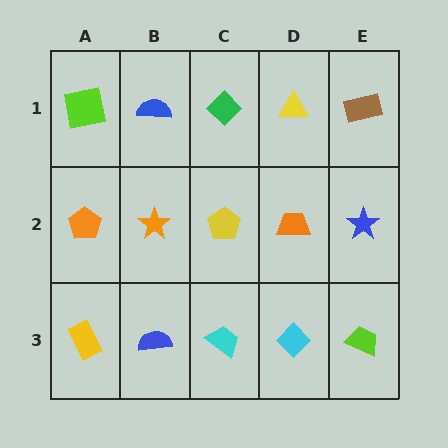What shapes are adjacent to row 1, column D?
An orange trapezoid (row 2, column D), a green diamond (row 1, column C), a brown rectangle (row 1, column E).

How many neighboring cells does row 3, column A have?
2.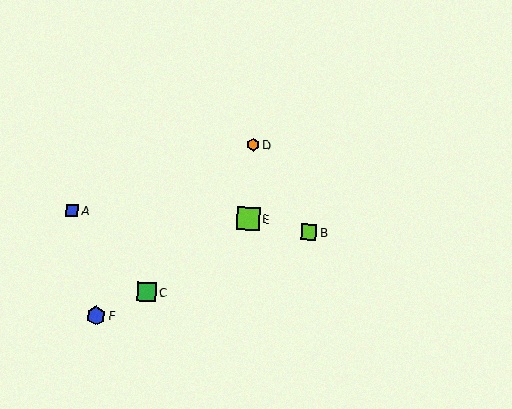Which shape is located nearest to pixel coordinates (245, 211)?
The lime square (labeled E) at (248, 219) is nearest to that location.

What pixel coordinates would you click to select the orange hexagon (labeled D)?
Click at (253, 145) to select the orange hexagon D.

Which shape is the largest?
The lime square (labeled E) is the largest.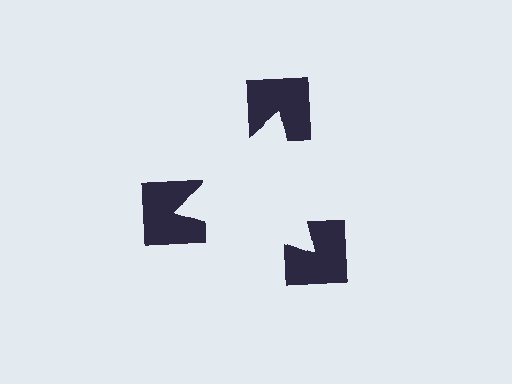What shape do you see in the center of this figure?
An illusory triangle — its edges are inferred from the aligned wedge cuts in the notched squares, not physically drawn.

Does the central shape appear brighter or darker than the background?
It typically appears slightly brighter than the background, even though no actual brightness change is drawn.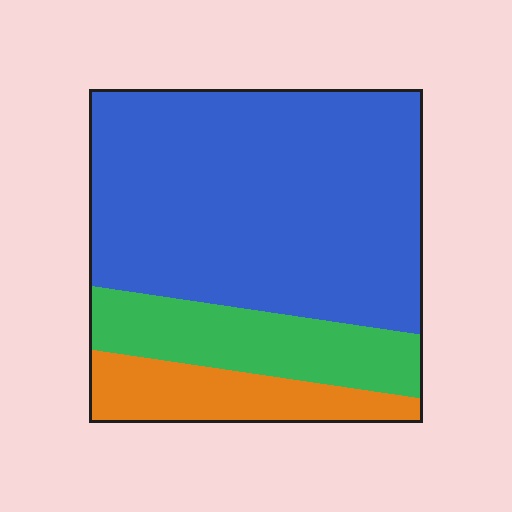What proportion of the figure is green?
Green covers roughly 20% of the figure.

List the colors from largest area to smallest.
From largest to smallest: blue, green, orange.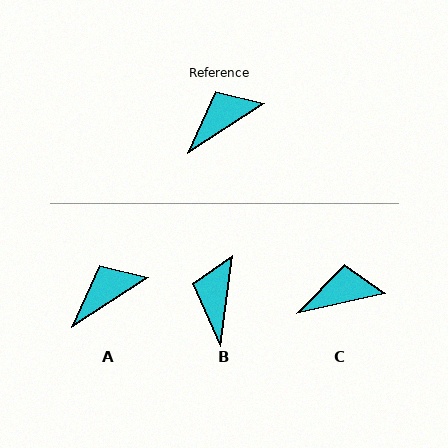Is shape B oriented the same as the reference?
No, it is off by about 49 degrees.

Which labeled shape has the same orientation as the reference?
A.